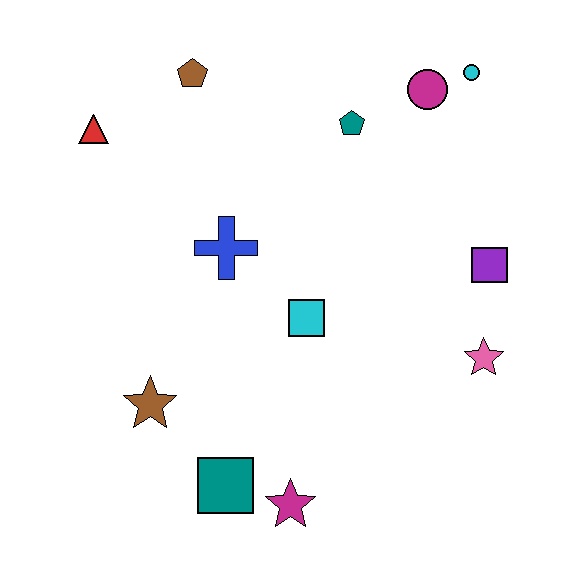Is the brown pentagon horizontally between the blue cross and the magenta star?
No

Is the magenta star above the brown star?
No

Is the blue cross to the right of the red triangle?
Yes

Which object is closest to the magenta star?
The teal square is closest to the magenta star.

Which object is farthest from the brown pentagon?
The magenta star is farthest from the brown pentagon.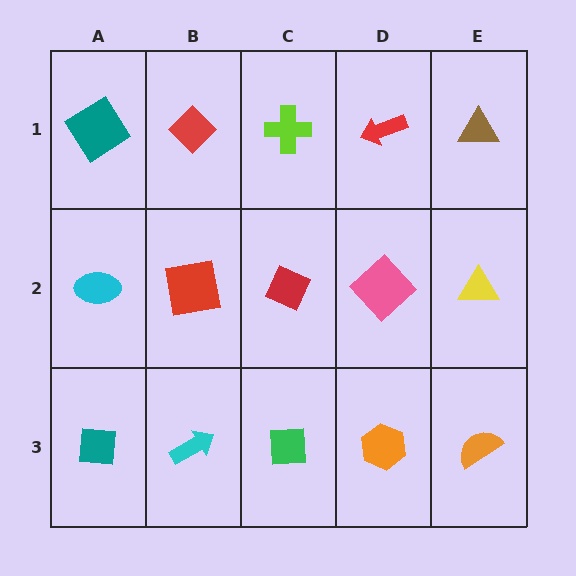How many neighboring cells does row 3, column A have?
2.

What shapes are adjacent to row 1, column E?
A yellow triangle (row 2, column E), a red arrow (row 1, column D).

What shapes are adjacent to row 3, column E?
A yellow triangle (row 2, column E), an orange hexagon (row 3, column D).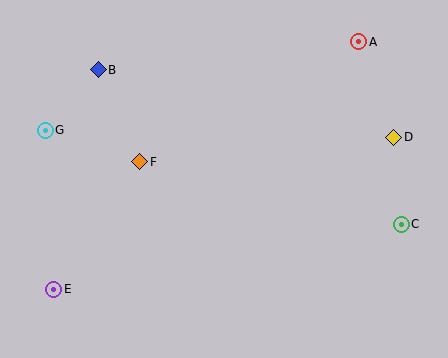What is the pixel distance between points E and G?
The distance between E and G is 159 pixels.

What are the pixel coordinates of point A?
Point A is at (359, 42).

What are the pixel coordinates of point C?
Point C is at (401, 224).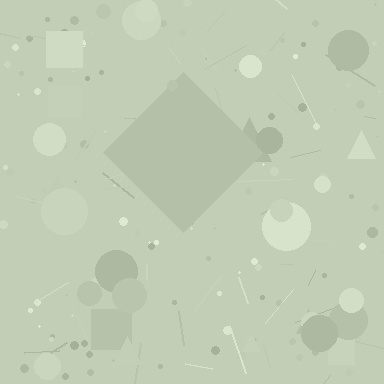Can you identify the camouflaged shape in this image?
The camouflaged shape is a diamond.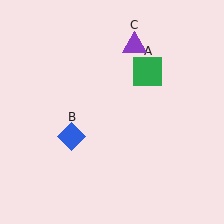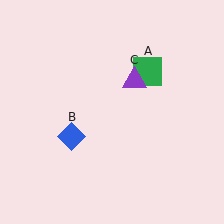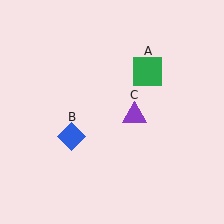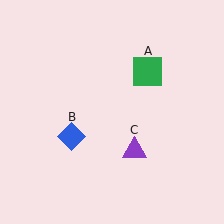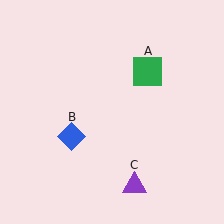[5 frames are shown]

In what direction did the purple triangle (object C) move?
The purple triangle (object C) moved down.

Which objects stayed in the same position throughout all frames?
Green square (object A) and blue diamond (object B) remained stationary.